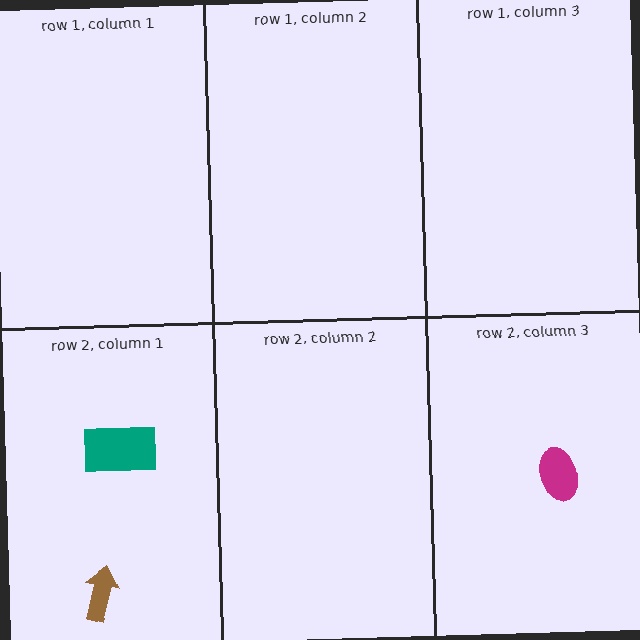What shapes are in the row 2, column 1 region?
The brown arrow, the teal rectangle.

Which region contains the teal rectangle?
The row 2, column 1 region.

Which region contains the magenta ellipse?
The row 2, column 3 region.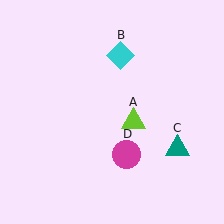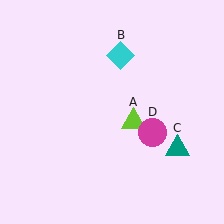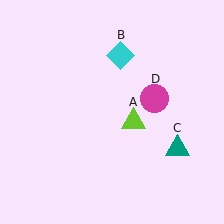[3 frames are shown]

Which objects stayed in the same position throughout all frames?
Lime triangle (object A) and cyan diamond (object B) and teal triangle (object C) remained stationary.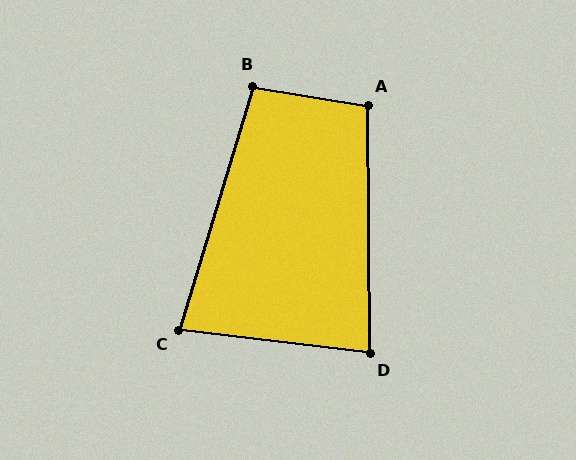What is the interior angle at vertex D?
Approximately 83 degrees (acute).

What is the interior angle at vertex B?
Approximately 97 degrees (obtuse).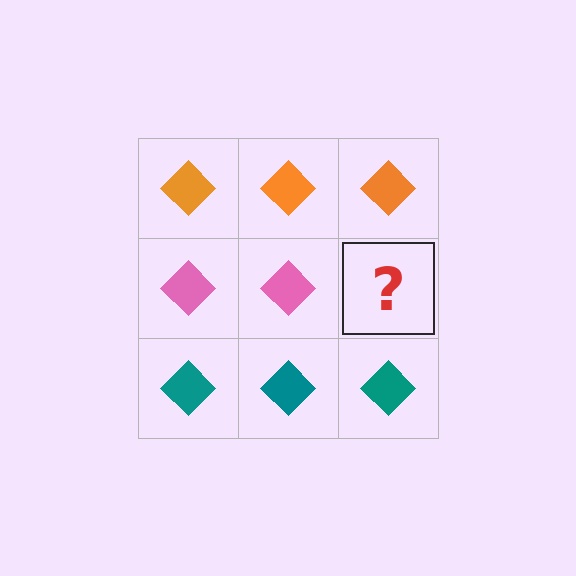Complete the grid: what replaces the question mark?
The question mark should be replaced with a pink diamond.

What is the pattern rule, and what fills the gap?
The rule is that each row has a consistent color. The gap should be filled with a pink diamond.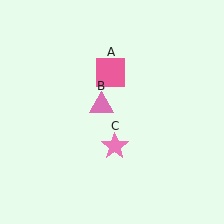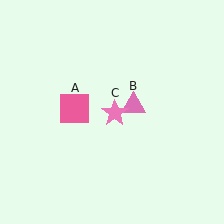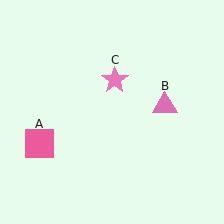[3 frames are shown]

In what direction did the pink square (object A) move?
The pink square (object A) moved down and to the left.